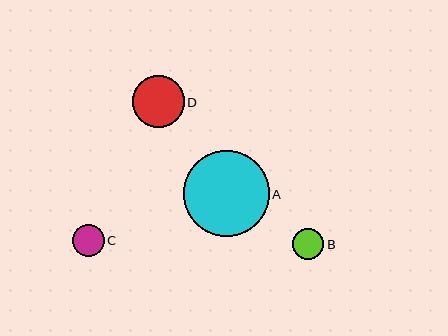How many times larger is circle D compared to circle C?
Circle D is approximately 1.6 times the size of circle C.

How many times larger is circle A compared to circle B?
Circle A is approximately 2.7 times the size of circle B.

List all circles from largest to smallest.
From largest to smallest: A, D, C, B.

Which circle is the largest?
Circle A is the largest with a size of approximately 86 pixels.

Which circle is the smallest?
Circle B is the smallest with a size of approximately 31 pixels.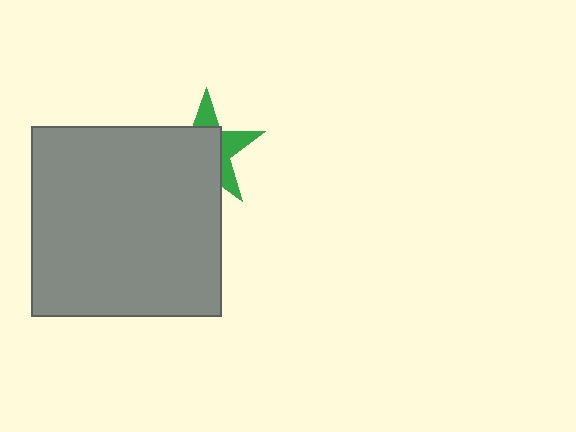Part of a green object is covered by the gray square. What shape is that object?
It is a star.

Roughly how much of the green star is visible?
A small part of it is visible (roughly 37%).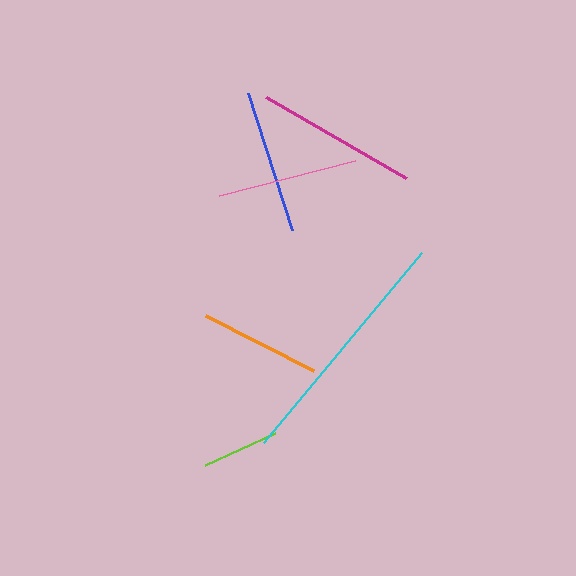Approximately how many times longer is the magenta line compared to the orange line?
The magenta line is approximately 1.3 times the length of the orange line.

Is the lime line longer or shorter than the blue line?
The blue line is longer than the lime line.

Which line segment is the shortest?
The lime line is the shortest at approximately 77 pixels.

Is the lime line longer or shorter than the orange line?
The orange line is longer than the lime line.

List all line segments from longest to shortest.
From longest to shortest: cyan, magenta, blue, pink, orange, lime.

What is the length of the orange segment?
The orange segment is approximately 121 pixels long.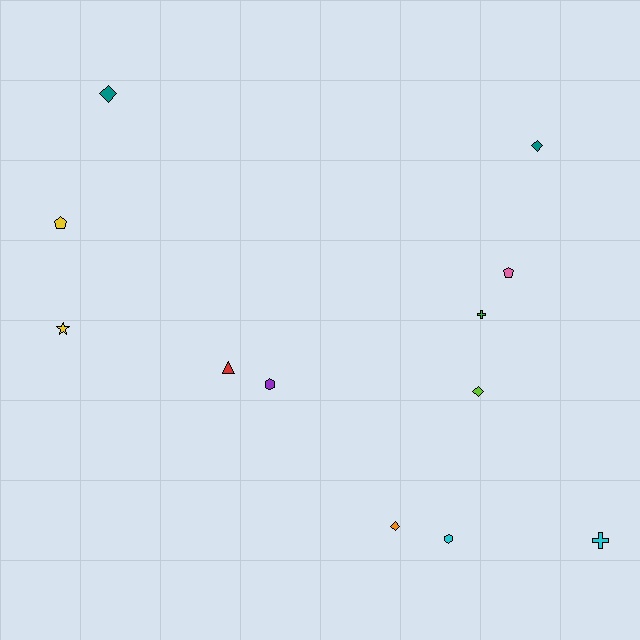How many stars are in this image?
There is 1 star.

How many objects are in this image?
There are 12 objects.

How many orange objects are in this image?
There is 1 orange object.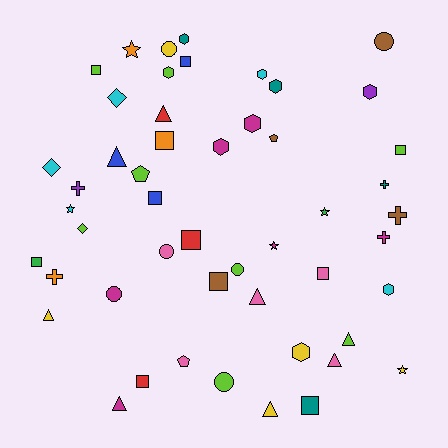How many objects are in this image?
There are 50 objects.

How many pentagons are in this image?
There are 3 pentagons.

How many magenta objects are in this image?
There are 6 magenta objects.